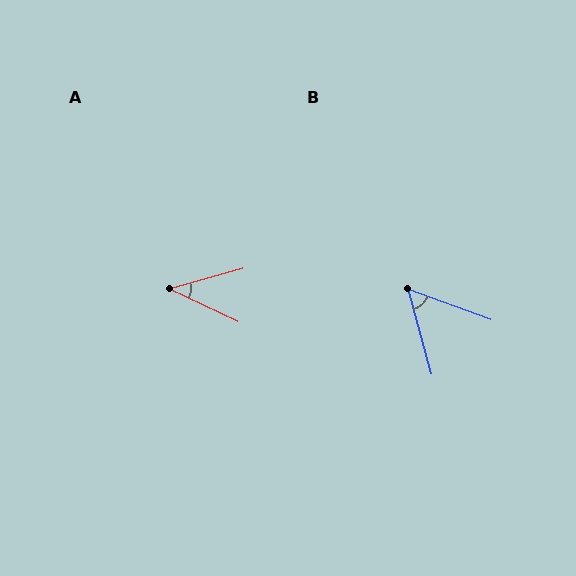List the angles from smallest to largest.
A (41°), B (55°).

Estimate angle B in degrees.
Approximately 55 degrees.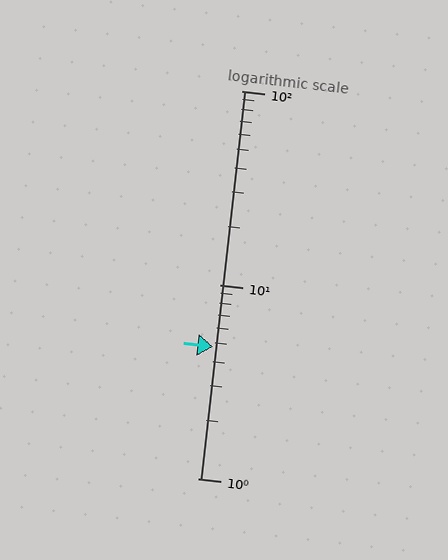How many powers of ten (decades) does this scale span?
The scale spans 2 decades, from 1 to 100.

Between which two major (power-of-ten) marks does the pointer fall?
The pointer is between 1 and 10.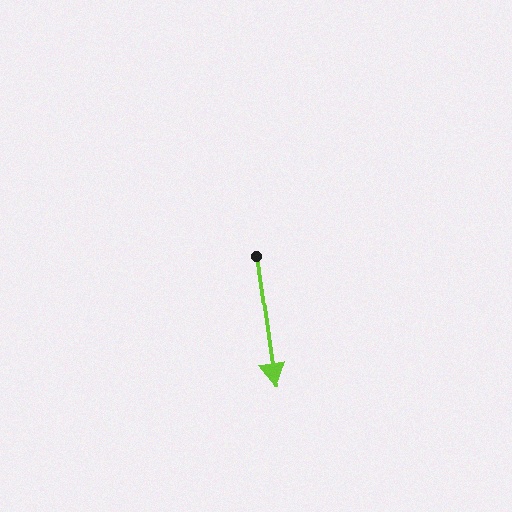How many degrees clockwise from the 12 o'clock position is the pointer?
Approximately 172 degrees.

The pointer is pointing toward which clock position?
Roughly 6 o'clock.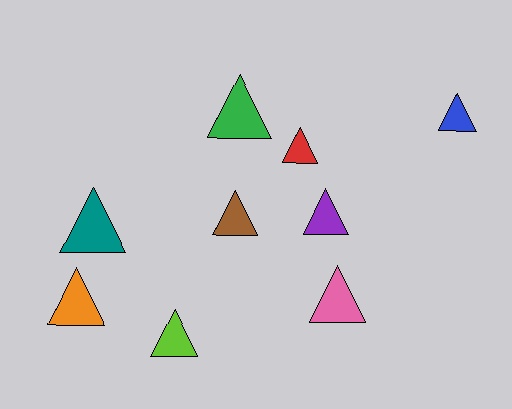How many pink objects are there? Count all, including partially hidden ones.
There is 1 pink object.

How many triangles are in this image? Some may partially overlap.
There are 9 triangles.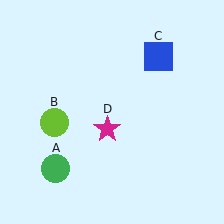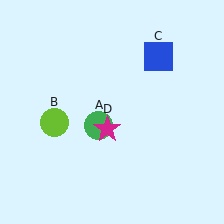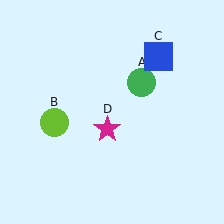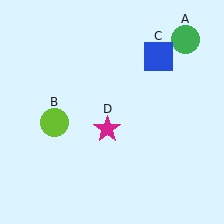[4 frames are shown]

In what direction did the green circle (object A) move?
The green circle (object A) moved up and to the right.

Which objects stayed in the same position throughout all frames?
Lime circle (object B) and blue square (object C) and magenta star (object D) remained stationary.